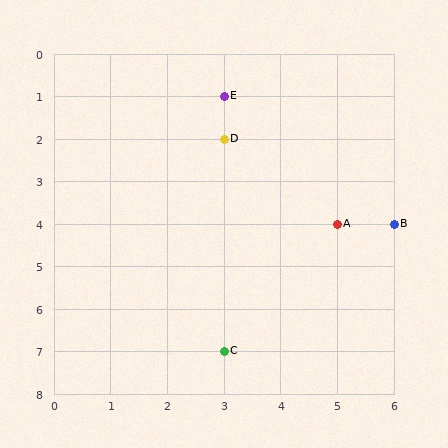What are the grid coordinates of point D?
Point D is at grid coordinates (3, 2).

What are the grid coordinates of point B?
Point B is at grid coordinates (6, 4).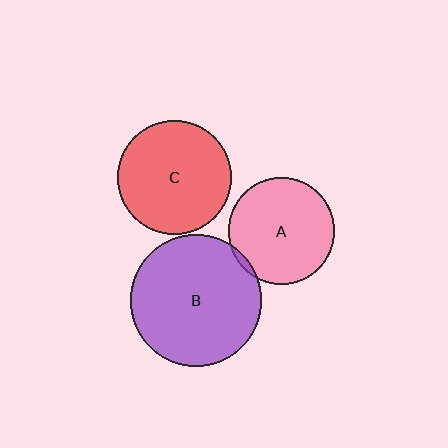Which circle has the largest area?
Circle B (purple).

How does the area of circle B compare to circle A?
Approximately 1.5 times.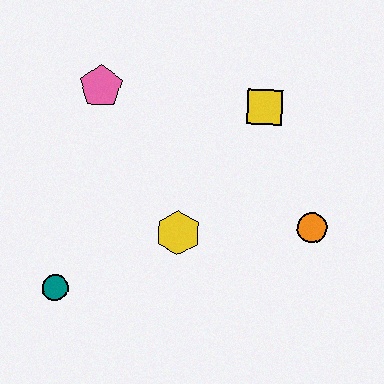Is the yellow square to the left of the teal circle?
No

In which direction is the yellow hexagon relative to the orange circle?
The yellow hexagon is to the left of the orange circle.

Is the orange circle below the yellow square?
Yes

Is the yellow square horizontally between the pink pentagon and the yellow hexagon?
No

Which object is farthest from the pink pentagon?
The orange circle is farthest from the pink pentagon.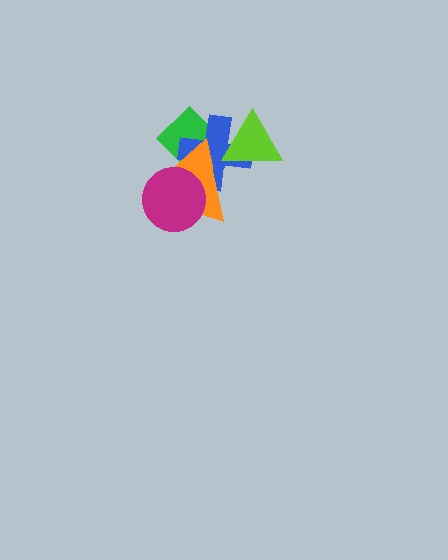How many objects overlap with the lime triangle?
2 objects overlap with the lime triangle.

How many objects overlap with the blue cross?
4 objects overlap with the blue cross.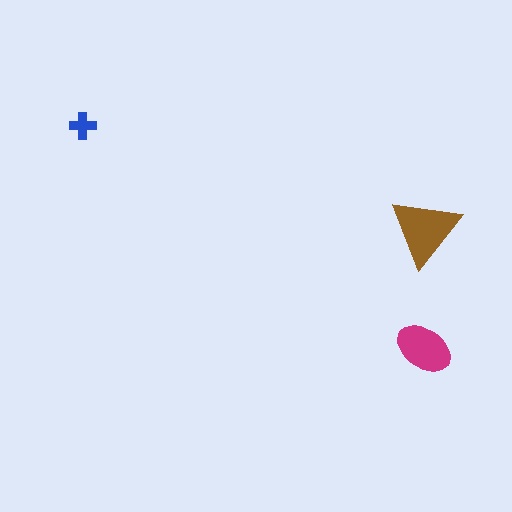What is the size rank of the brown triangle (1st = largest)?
1st.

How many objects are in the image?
There are 3 objects in the image.